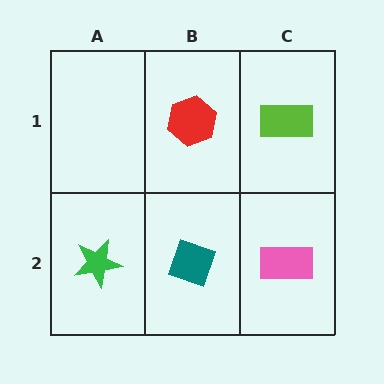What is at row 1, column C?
A lime rectangle.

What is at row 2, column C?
A pink rectangle.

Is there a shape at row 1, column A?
No, that cell is empty.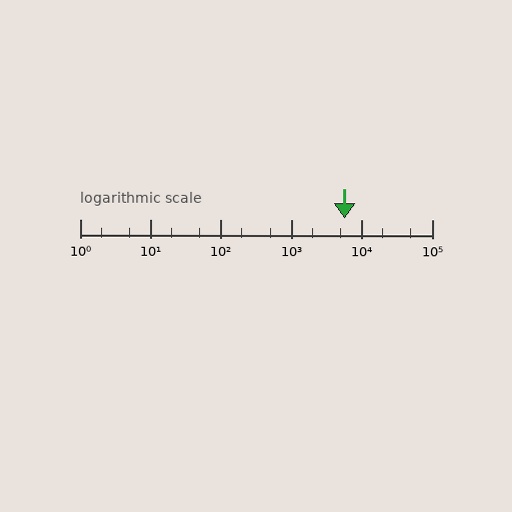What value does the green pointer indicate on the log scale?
The pointer indicates approximately 5800.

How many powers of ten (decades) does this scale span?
The scale spans 5 decades, from 1 to 100000.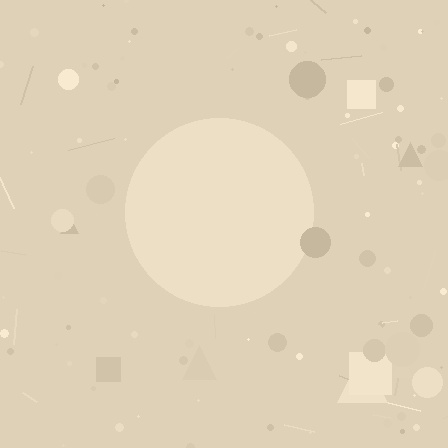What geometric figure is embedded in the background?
A circle is embedded in the background.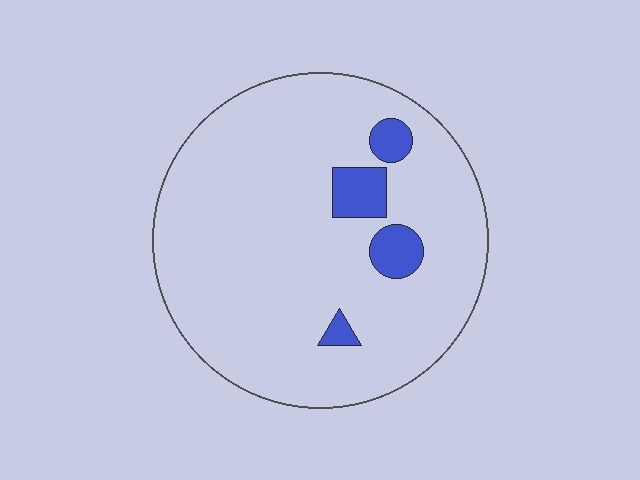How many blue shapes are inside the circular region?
4.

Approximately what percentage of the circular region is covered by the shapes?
Approximately 10%.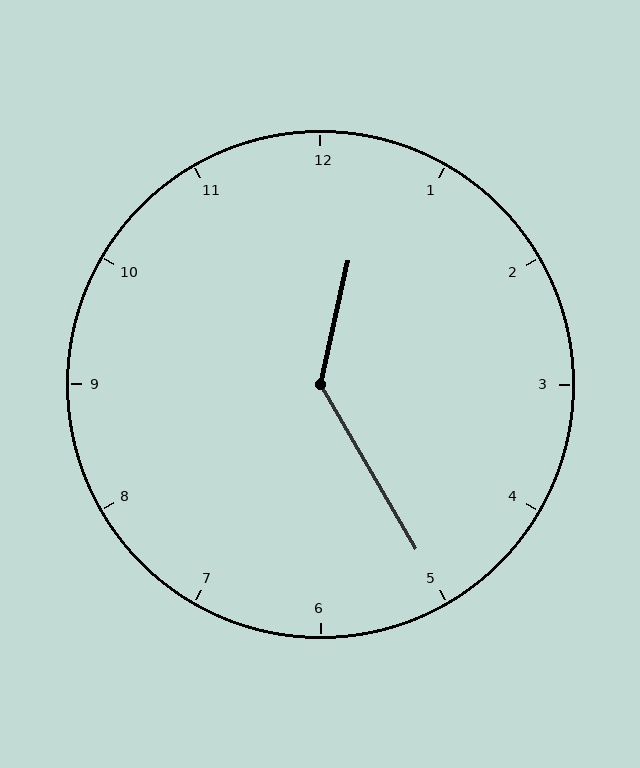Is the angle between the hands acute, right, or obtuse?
It is obtuse.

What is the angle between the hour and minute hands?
Approximately 138 degrees.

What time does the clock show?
12:25.